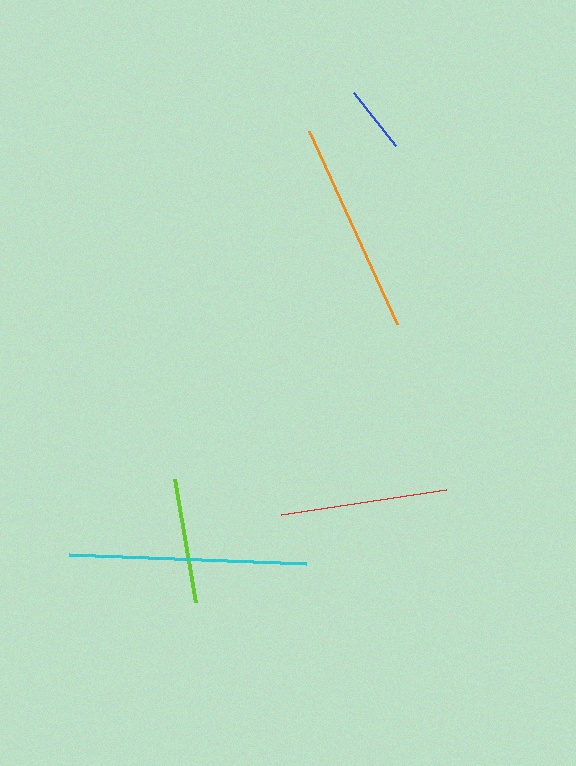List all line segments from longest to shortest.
From longest to shortest: cyan, orange, red, lime, blue.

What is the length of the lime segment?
The lime segment is approximately 125 pixels long.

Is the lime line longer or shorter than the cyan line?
The cyan line is longer than the lime line.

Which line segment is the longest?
The cyan line is the longest at approximately 237 pixels.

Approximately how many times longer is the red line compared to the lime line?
The red line is approximately 1.3 times the length of the lime line.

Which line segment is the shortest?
The blue line is the shortest at approximately 67 pixels.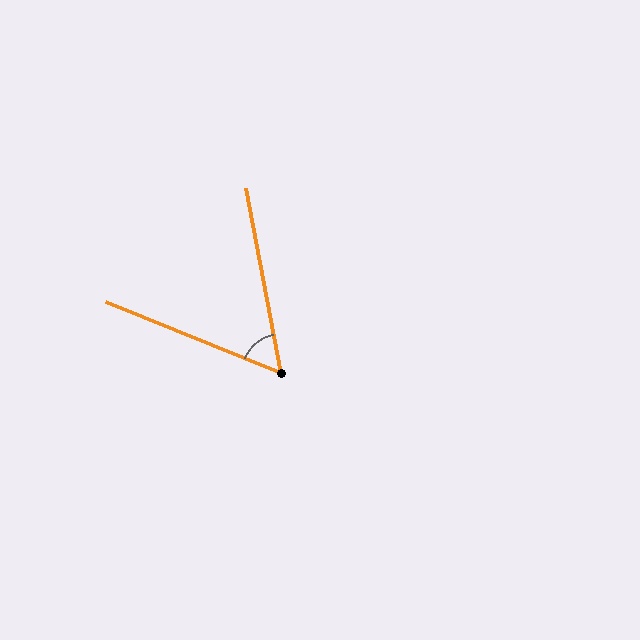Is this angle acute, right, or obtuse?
It is acute.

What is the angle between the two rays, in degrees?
Approximately 57 degrees.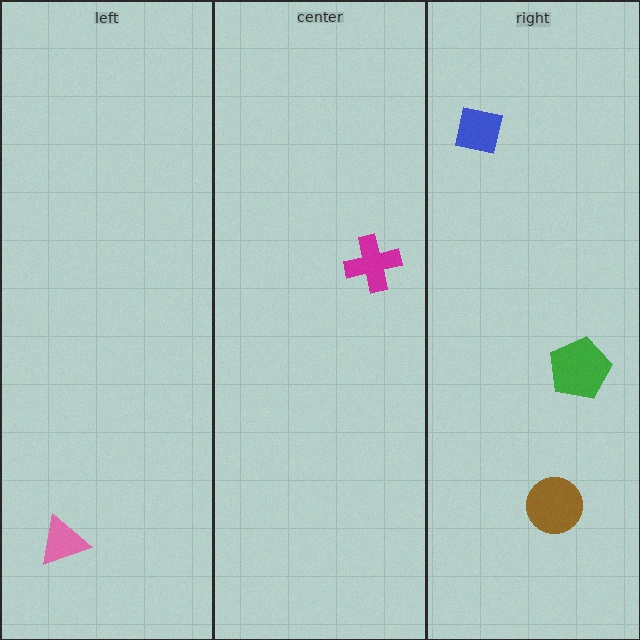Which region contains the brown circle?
The right region.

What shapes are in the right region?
The brown circle, the green pentagon, the blue square.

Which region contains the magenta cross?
The center region.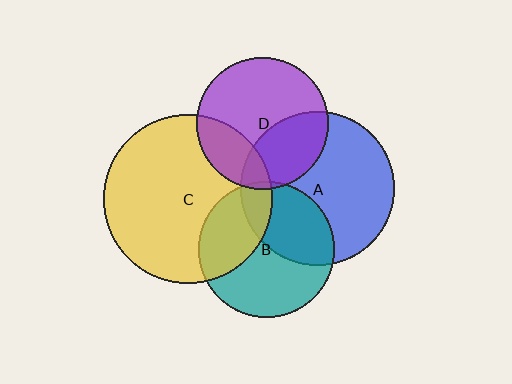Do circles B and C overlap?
Yes.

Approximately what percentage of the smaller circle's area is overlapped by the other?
Approximately 35%.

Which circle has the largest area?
Circle C (yellow).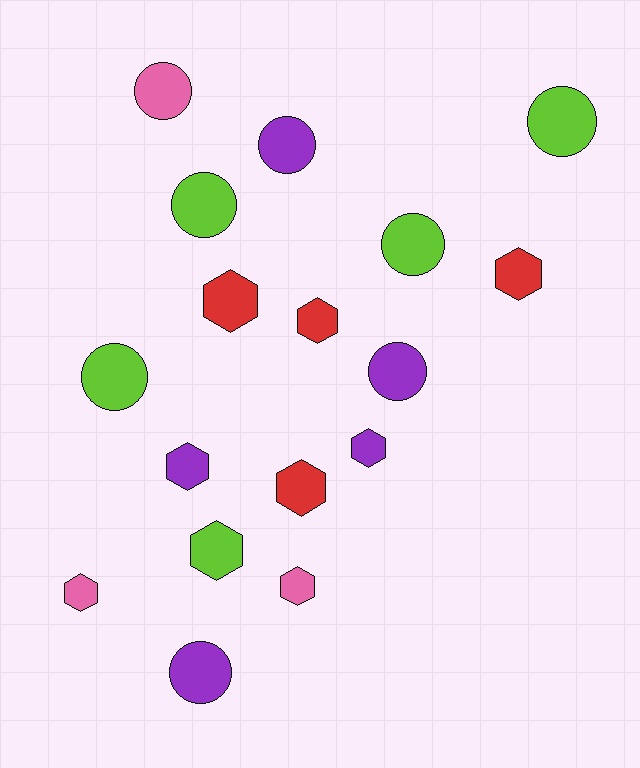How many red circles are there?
There are no red circles.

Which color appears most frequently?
Purple, with 5 objects.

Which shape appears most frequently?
Hexagon, with 9 objects.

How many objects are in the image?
There are 17 objects.